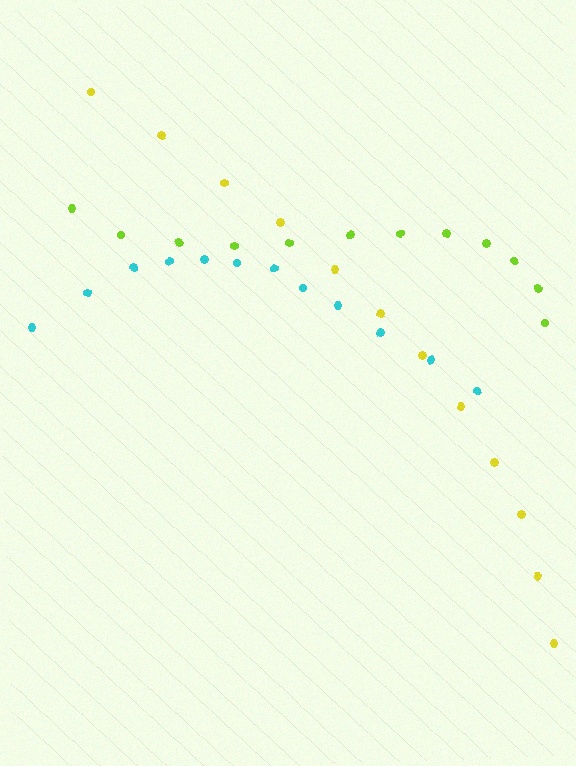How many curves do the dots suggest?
There are 3 distinct paths.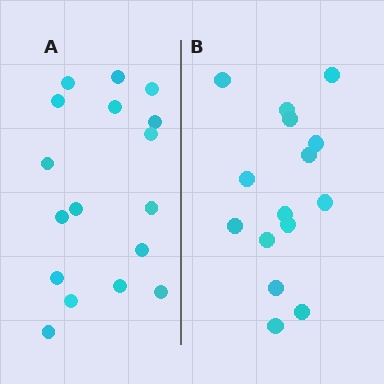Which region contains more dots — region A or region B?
Region A (the left region) has more dots.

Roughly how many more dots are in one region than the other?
Region A has just a few more — roughly 2 or 3 more dots than region B.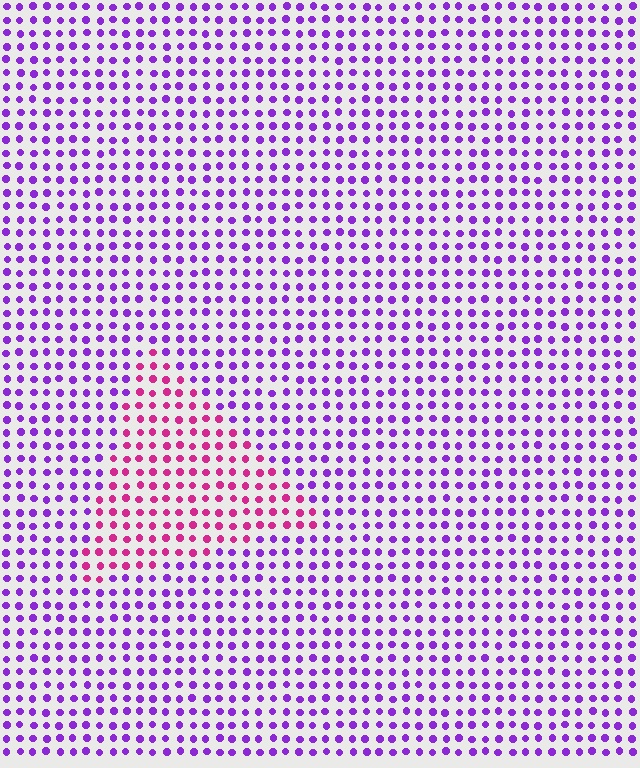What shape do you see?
I see a triangle.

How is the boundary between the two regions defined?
The boundary is defined purely by a slight shift in hue (about 49 degrees). Spacing, size, and orientation are identical on both sides.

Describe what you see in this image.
The image is filled with small purple elements in a uniform arrangement. A triangle-shaped region is visible where the elements are tinted to a slightly different hue, forming a subtle color boundary.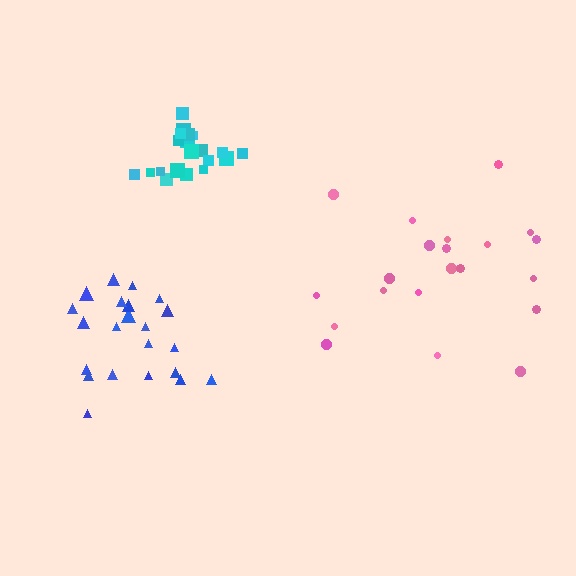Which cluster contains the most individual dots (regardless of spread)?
Blue (22).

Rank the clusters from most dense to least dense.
cyan, blue, pink.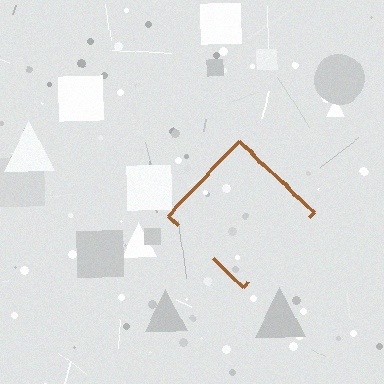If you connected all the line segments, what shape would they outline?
They would outline a diamond.